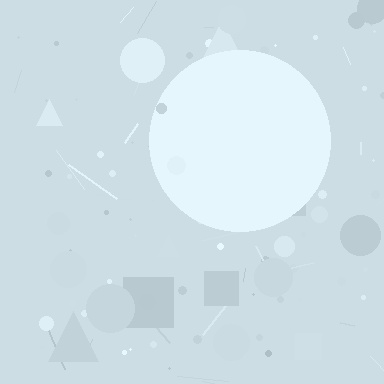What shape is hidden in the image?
A circle is hidden in the image.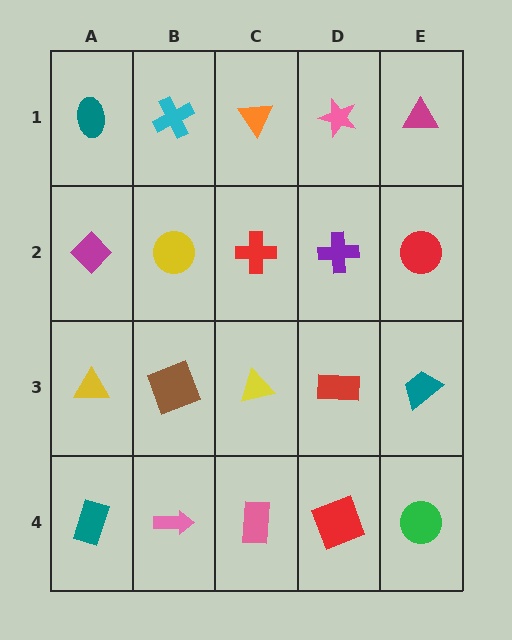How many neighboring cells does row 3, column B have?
4.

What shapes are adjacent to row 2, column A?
A teal ellipse (row 1, column A), a yellow triangle (row 3, column A), a yellow circle (row 2, column B).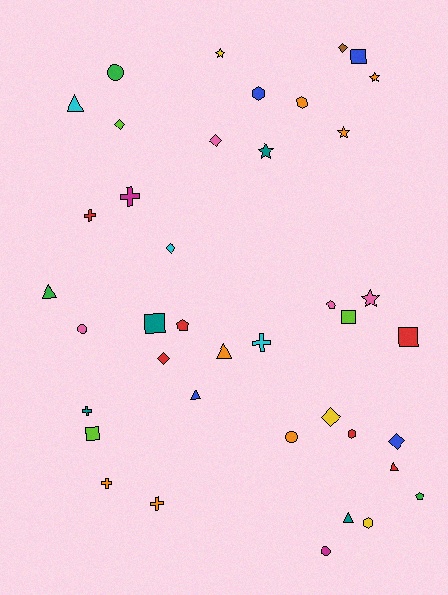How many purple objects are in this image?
There are no purple objects.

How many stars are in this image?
There are 5 stars.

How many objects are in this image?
There are 40 objects.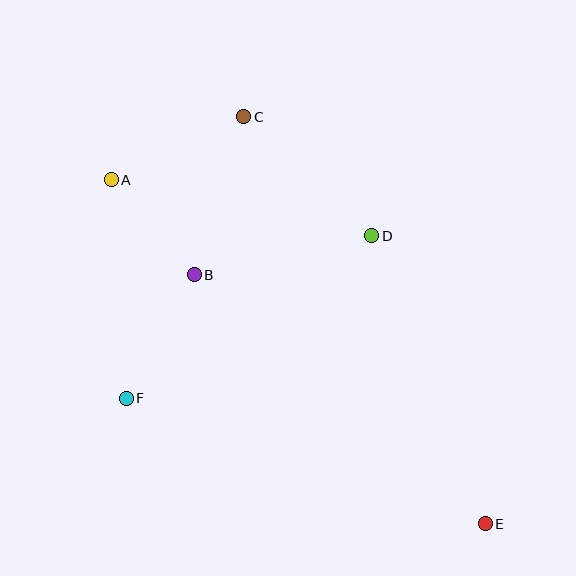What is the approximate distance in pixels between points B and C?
The distance between B and C is approximately 166 pixels.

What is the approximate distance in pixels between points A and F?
The distance between A and F is approximately 219 pixels.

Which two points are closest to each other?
Points A and B are closest to each other.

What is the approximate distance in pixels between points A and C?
The distance between A and C is approximately 147 pixels.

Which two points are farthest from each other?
Points A and E are farthest from each other.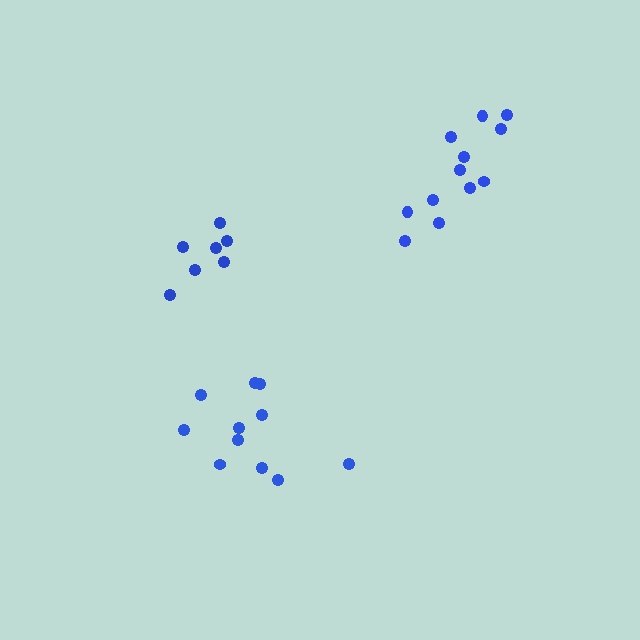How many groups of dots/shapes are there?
There are 3 groups.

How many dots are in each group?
Group 1: 11 dots, Group 2: 7 dots, Group 3: 12 dots (30 total).